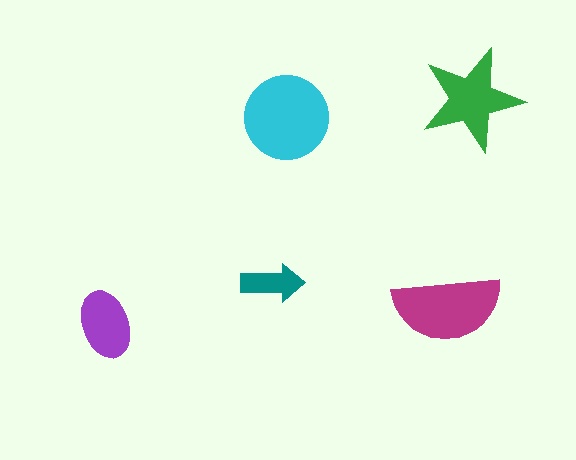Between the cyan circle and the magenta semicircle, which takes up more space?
The cyan circle.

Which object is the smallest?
The teal arrow.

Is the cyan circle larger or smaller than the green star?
Larger.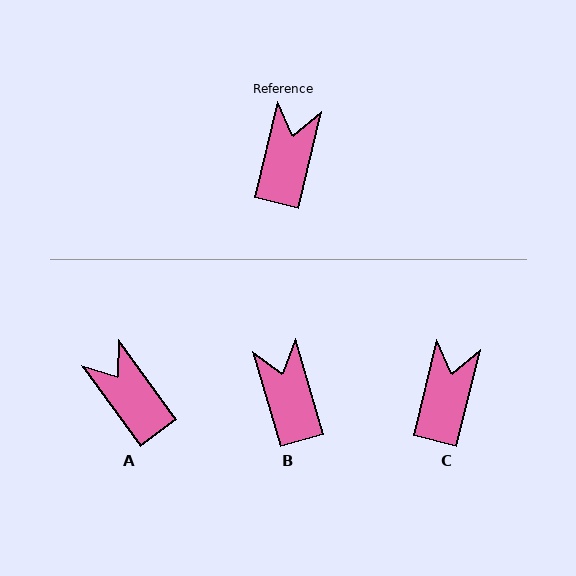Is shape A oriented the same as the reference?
No, it is off by about 50 degrees.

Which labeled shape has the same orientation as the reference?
C.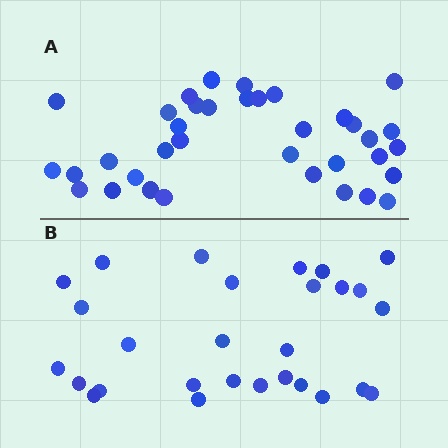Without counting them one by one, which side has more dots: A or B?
Region A (the top region) has more dots.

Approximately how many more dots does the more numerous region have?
Region A has roughly 8 or so more dots than region B.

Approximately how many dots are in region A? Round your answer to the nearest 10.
About 40 dots. (The exact count is 36, which rounds to 40.)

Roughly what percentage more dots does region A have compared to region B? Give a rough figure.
About 30% more.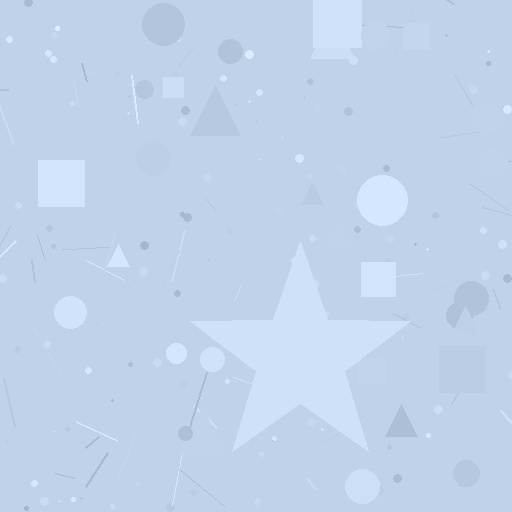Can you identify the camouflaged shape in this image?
The camouflaged shape is a star.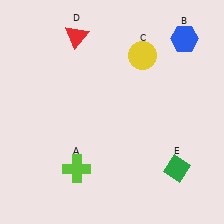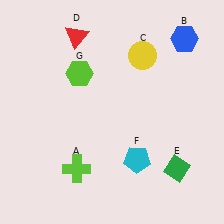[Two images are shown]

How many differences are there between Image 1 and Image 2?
There are 2 differences between the two images.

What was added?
A cyan pentagon (F), a lime hexagon (G) were added in Image 2.